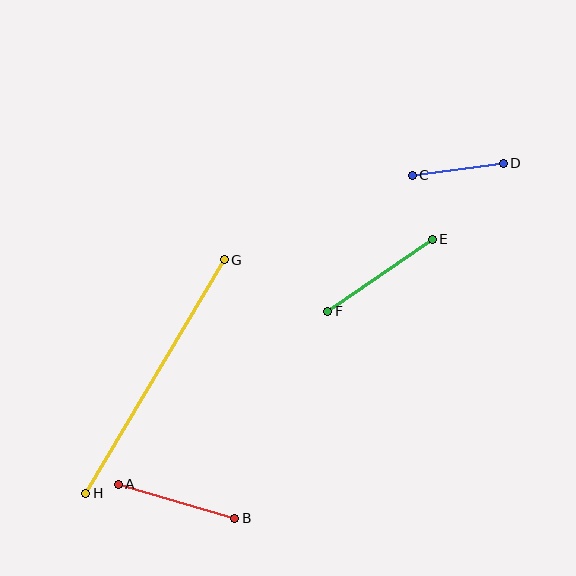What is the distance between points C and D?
The distance is approximately 92 pixels.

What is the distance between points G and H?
The distance is approximately 271 pixels.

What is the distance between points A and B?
The distance is approximately 121 pixels.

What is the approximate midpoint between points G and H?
The midpoint is at approximately (155, 376) pixels.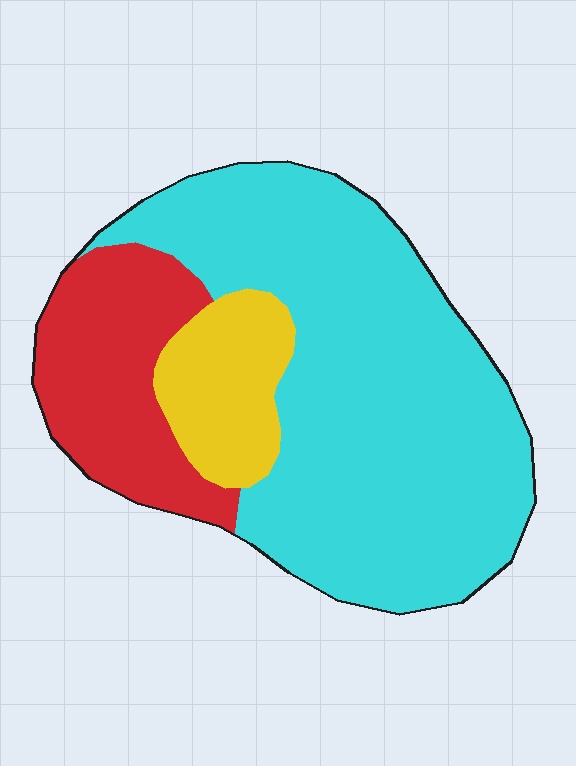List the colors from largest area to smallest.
From largest to smallest: cyan, red, yellow.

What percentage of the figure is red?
Red covers 22% of the figure.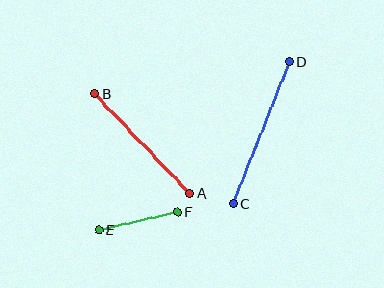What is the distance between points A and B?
The distance is approximately 138 pixels.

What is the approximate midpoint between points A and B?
The midpoint is at approximately (142, 143) pixels.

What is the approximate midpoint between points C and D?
The midpoint is at approximately (261, 132) pixels.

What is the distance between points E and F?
The distance is approximately 81 pixels.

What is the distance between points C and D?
The distance is approximately 153 pixels.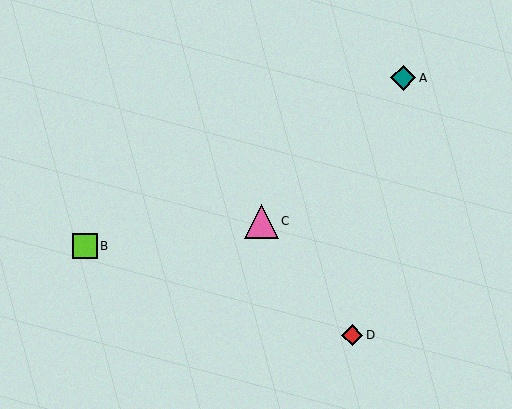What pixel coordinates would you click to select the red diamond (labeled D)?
Click at (352, 335) to select the red diamond D.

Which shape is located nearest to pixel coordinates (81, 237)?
The lime square (labeled B) at (85, 246) is nearest to that location.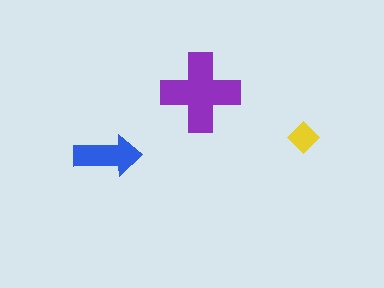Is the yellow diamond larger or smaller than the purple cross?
Smaller.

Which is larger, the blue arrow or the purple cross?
The purple cross.